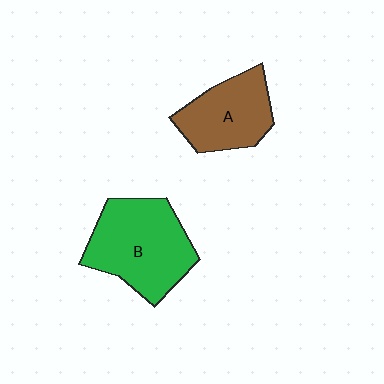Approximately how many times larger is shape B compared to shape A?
Approximately 1.4 times.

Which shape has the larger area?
Shape B (green).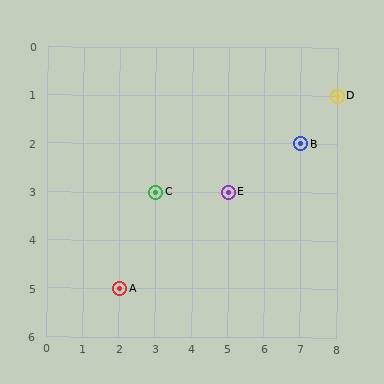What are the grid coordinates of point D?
Point D is at grid coordinates (8, 1).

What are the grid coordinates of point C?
Point C is at grid coordinates (3, 3).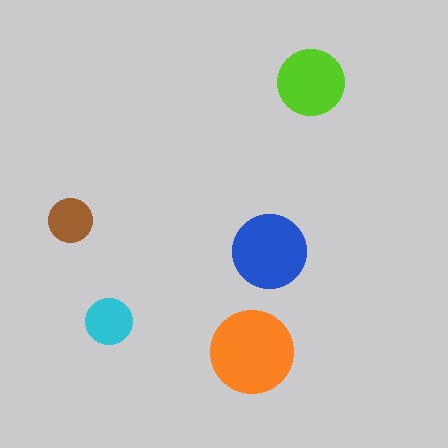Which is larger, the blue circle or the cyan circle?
The blue one.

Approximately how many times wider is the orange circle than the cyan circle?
About 2 times wider.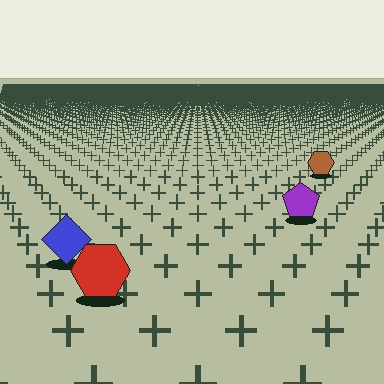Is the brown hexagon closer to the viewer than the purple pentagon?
No. The purple pentagon is closer — you can tell from the texture gradient: the ground texture is coarser near it.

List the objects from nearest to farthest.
From nearest to farthest: the red hexagon, the blue diamond, the purple pentagon, the brown hexagon.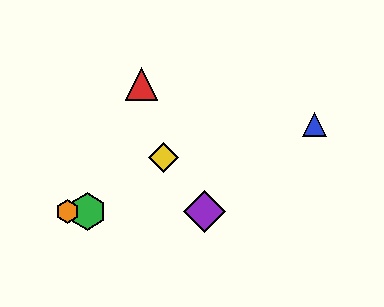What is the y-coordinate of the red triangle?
The red triangle is at y≈84.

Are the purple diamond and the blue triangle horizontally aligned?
No, the purple diamond is at y≈212 and the blue triangle is at y≈124.